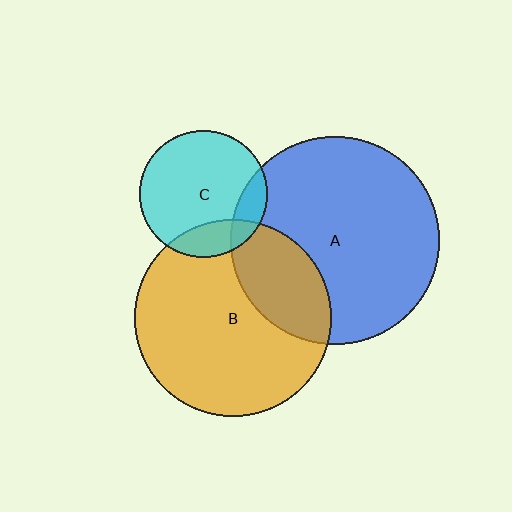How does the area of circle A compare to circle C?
Approximately 2.7 times.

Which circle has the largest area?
Circle A (blue).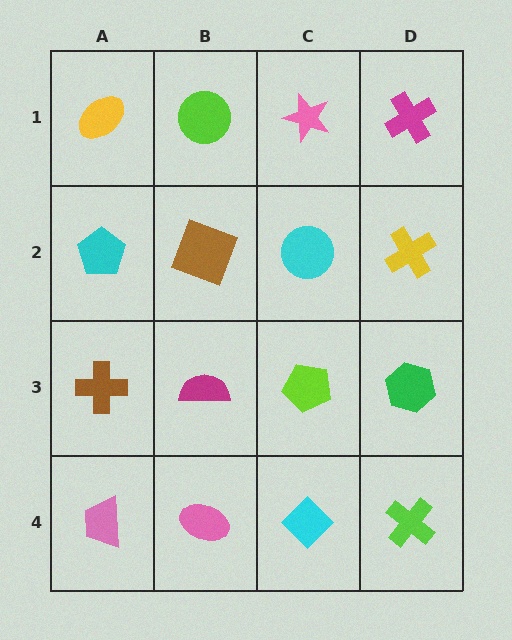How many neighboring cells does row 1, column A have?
2.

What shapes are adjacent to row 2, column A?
A yellow ellipse (row 1, column A), a brown cross (row 3, column A), a brown square (row 2, column B).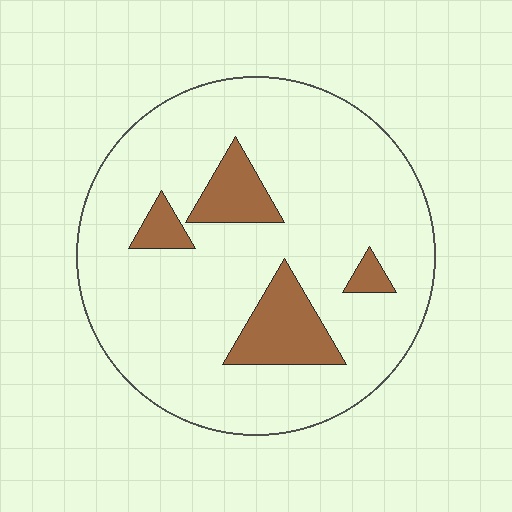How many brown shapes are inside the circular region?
4.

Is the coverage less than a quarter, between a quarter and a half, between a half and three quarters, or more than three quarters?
Less than a quarter.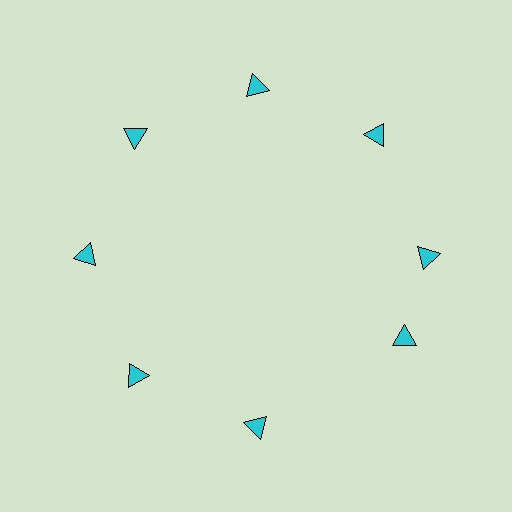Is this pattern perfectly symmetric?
No. The 8 cyan triangles are arranged in a ring, but one element near the 4 o'clock position is rotated out of alignment along the ring, breaking the 8-fold rotational symmetry.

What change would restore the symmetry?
The symmetry would be restored by rotating it back into even spacing with its neighbors so that all 8 triangles sit at equal angles and equal distance from the center.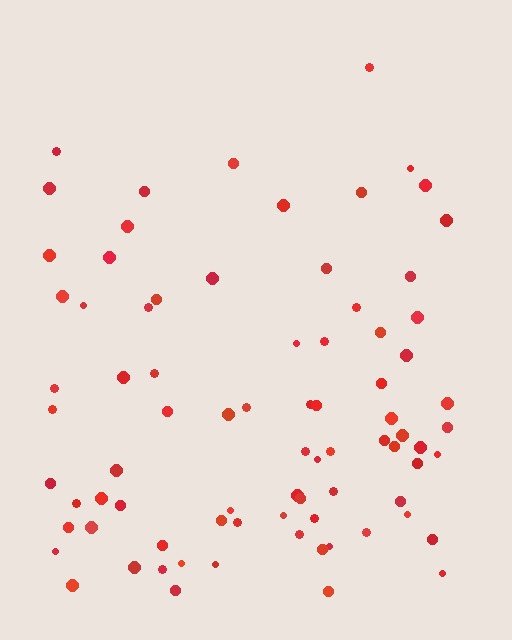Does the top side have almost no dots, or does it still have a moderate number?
Still a moderate number, just noticeably fewer than the bottom.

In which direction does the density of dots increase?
From top to bottom, with the bottom side densest.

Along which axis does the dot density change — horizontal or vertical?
Vertical.